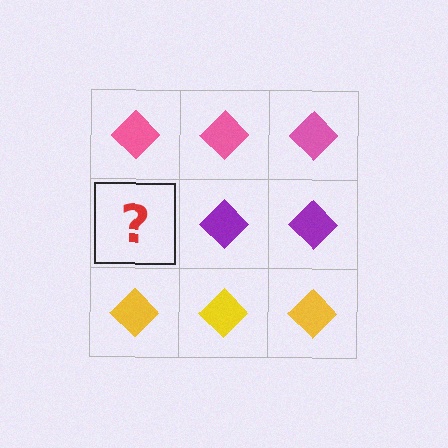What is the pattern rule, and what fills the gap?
The rule is that each row has a consistent color. The gap should be filled with a purple diamond.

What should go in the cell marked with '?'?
The missing cell should contain a purple diamond.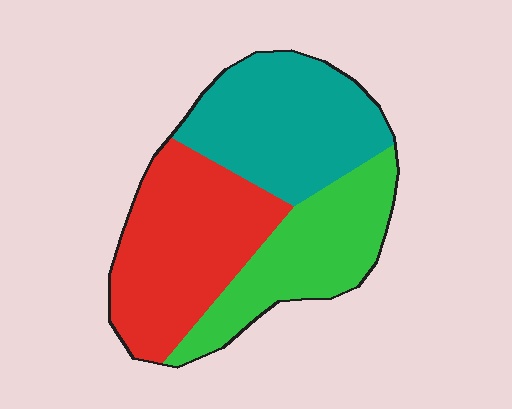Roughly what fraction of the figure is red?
Red covers around 35% of the figure.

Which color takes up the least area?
Green, at roughly 30%.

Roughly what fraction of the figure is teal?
Teal takes up about one third (1/3) of the figure.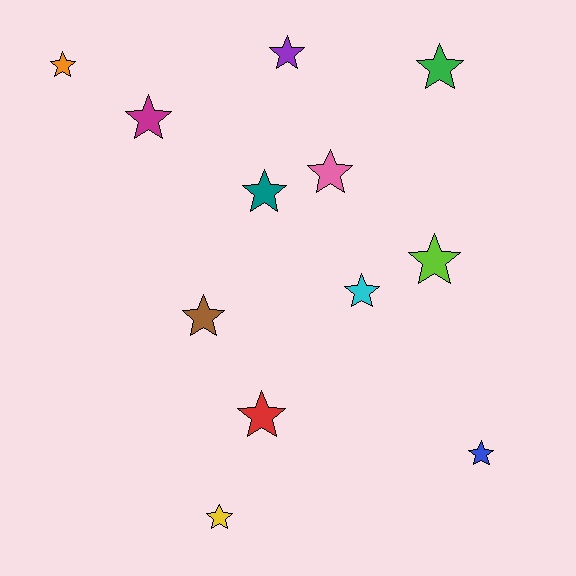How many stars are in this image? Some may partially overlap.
There are 12 stars.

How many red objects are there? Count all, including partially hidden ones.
There is 1 red object.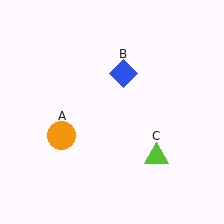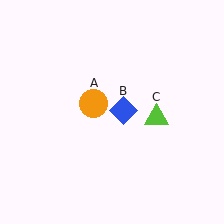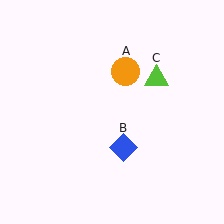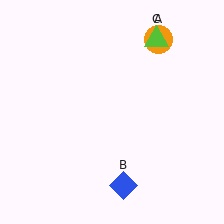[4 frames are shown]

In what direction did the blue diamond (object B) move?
The blue diamond (object B) moved down.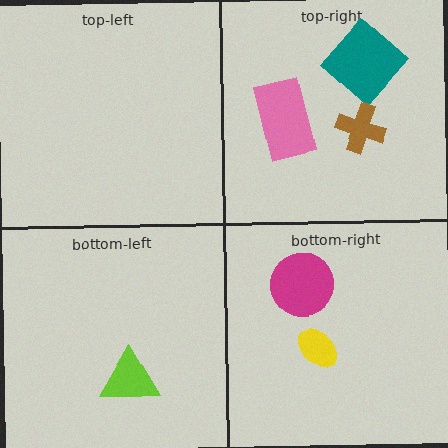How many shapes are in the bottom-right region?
2.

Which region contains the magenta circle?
The bottom-right region.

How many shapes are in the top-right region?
3.